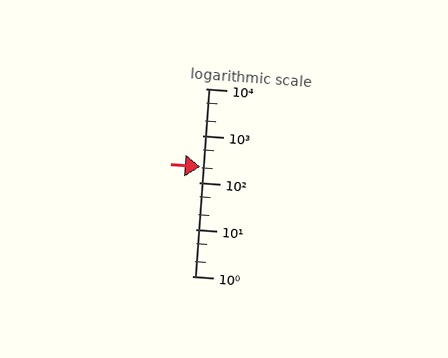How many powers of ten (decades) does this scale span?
The scale spans 4 decades, from 1 to 10000.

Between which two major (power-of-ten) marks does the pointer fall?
The pointer is between 100 and 1000.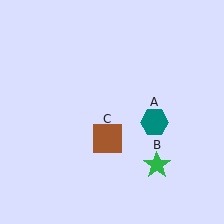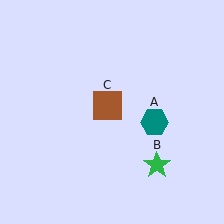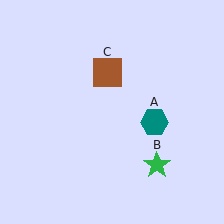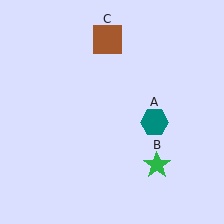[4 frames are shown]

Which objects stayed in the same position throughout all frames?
Teal hexagon (object A) and green star (object B) remained stationary.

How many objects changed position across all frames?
1 object changed position: brown square (object C).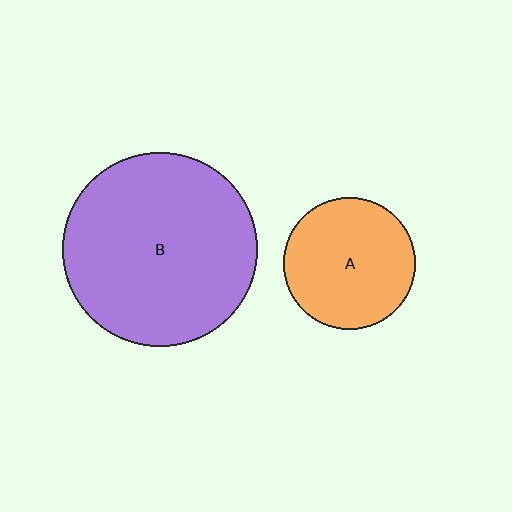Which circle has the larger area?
Circle B (purple).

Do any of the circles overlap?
No, none of the circles overlap.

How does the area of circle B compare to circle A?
Approximately 2.2 times.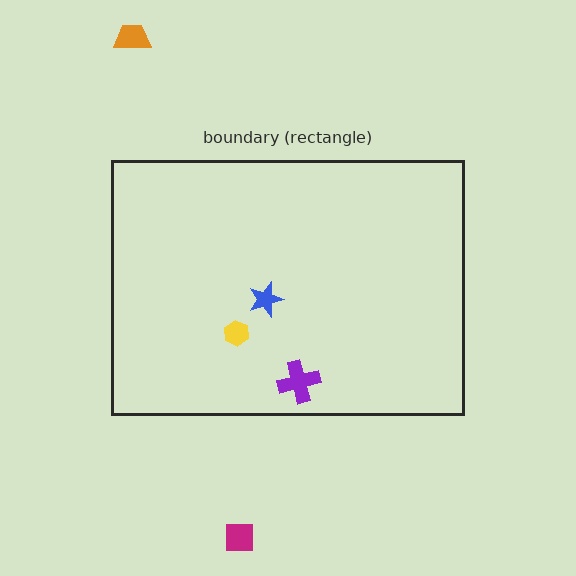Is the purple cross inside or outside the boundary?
Inside.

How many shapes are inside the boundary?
3 inside, 2 outside.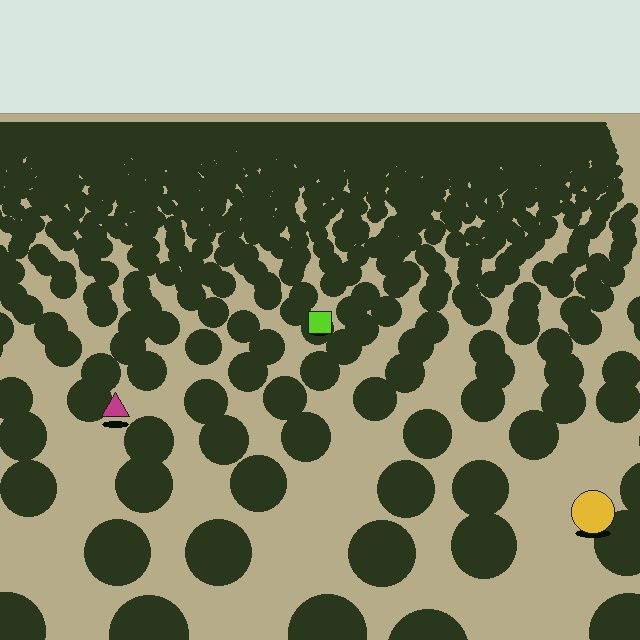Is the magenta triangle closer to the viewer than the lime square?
Yes. The magenta triangle is closer — you can tell from the texture gradient: the ground texture is coarser near it.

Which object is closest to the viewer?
The yellow circle is closest. The texture marks near it are larger and more spread out.